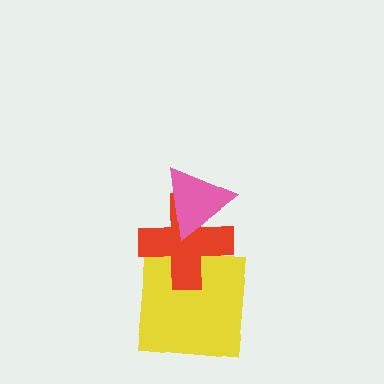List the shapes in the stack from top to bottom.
From top to bottom: the pink triangle, the red cross, the yellow square.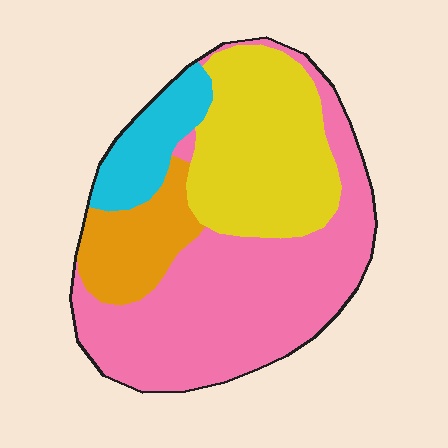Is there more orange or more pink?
Pink.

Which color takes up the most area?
Pink, at roughly 45%.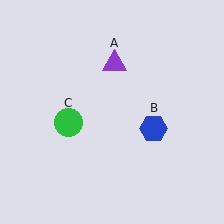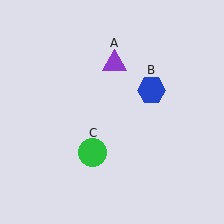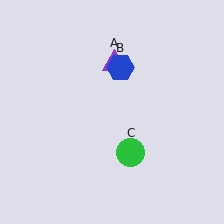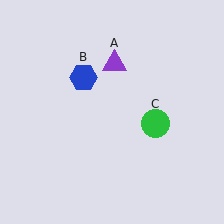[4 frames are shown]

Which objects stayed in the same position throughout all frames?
Purple triangle (object A) remained stationary.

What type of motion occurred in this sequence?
The blue hexagon (object B), green circle (object C) rotated counterclockwise around the center of the scene.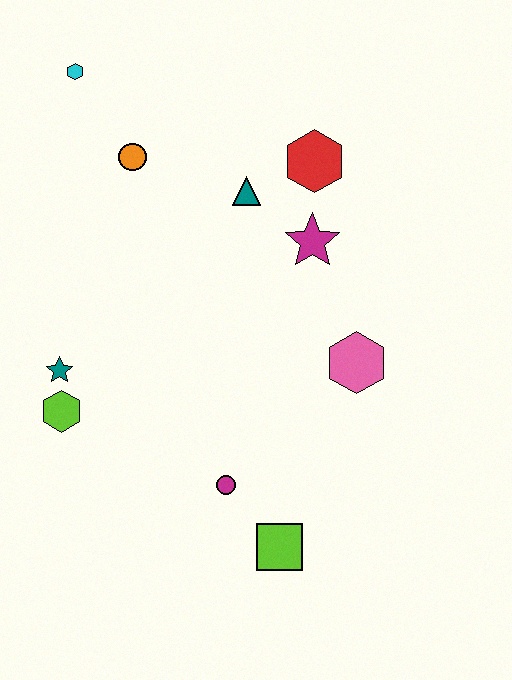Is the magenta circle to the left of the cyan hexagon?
No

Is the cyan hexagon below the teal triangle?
No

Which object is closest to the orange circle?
The cyan hexagon is closest to the orange circle.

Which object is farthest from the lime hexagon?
The red hexagon is farthest from the lime hexagon.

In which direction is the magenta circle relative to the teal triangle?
The magenta circle is below the teal triangle.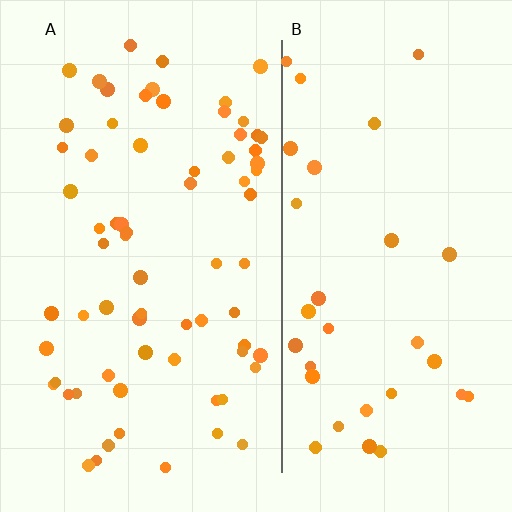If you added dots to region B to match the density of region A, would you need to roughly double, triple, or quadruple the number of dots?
Approximately double.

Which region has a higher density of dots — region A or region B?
A (the left).